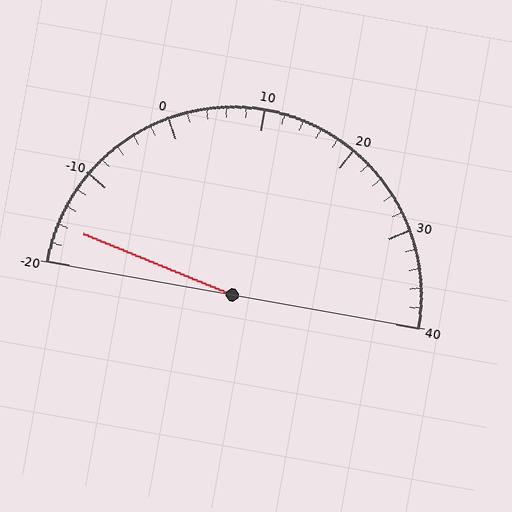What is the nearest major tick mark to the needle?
The nearest major tick mark is -20.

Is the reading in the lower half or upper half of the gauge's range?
The reading is in the lower half of the range (-20 to 40).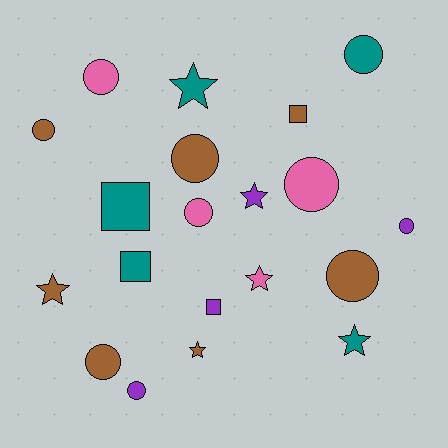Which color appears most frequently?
Brown, with 7 objects.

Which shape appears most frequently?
Circle, with 10 objects.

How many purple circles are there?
There are 2 purple circles.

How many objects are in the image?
There are 20 objects.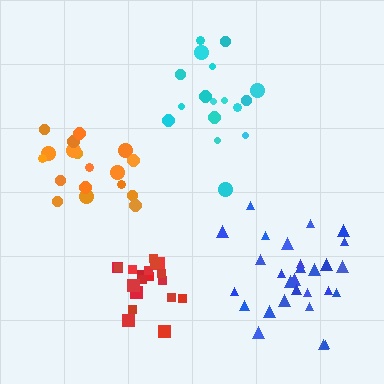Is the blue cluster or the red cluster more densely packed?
Red.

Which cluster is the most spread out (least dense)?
Orange.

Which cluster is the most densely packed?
Red.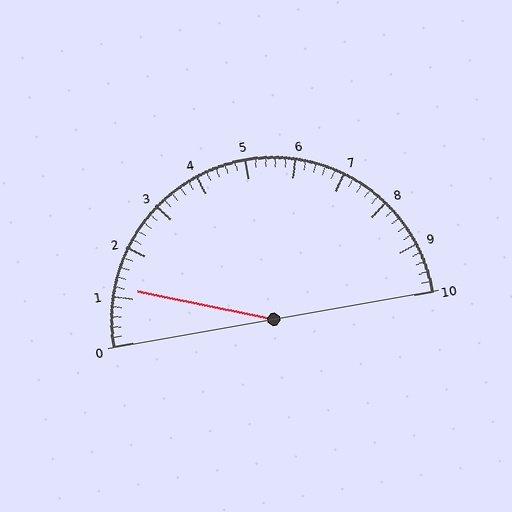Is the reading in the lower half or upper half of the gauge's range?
The reading is in the lower half of the range (0 to 10).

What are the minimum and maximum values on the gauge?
The gauge ranges from 0 to 10.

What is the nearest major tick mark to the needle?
The nearest major tick mark is 1.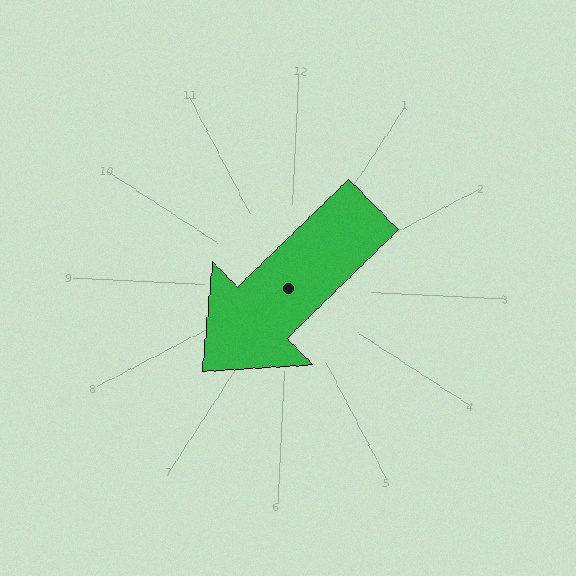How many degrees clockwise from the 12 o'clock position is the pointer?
Approximately 223 degrees.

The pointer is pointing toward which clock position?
Roughly 7 o'clock.